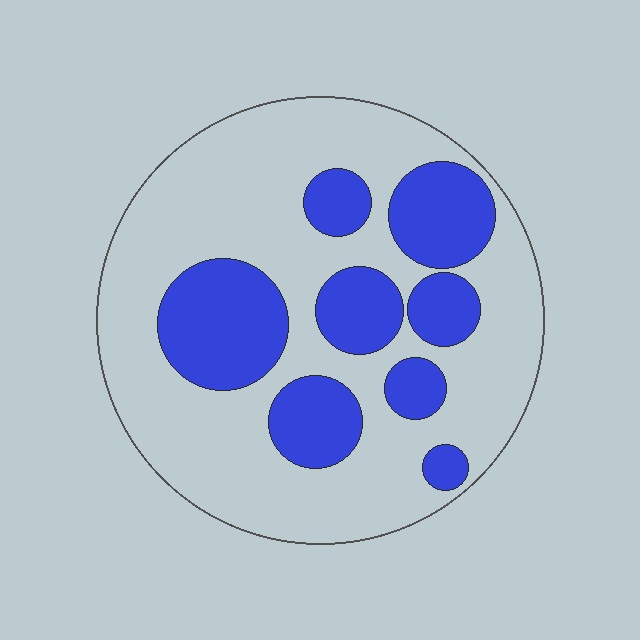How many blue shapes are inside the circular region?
8.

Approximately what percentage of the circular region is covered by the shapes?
Approximately 30%.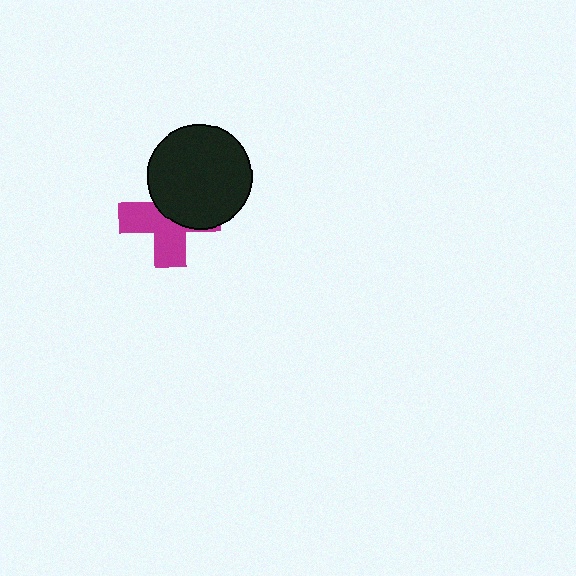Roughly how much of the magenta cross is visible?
About half of it is visible (roughly 51%).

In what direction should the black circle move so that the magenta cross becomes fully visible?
The black circle should move toward the upper-right. That is the shortest direction to clear the overlap and leave the magenta cross fully visible.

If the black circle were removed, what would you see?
You would see the complete magenta cross.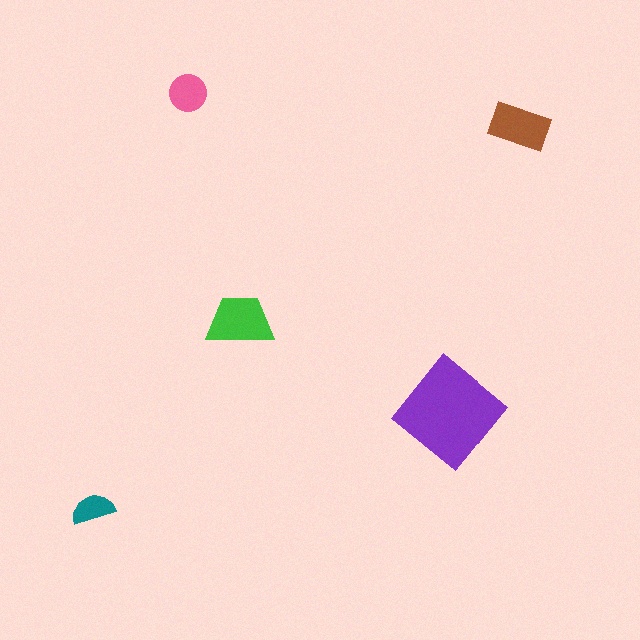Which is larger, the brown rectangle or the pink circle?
The brown rectangle.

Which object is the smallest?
The teal semicircle.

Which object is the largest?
The purple diamond.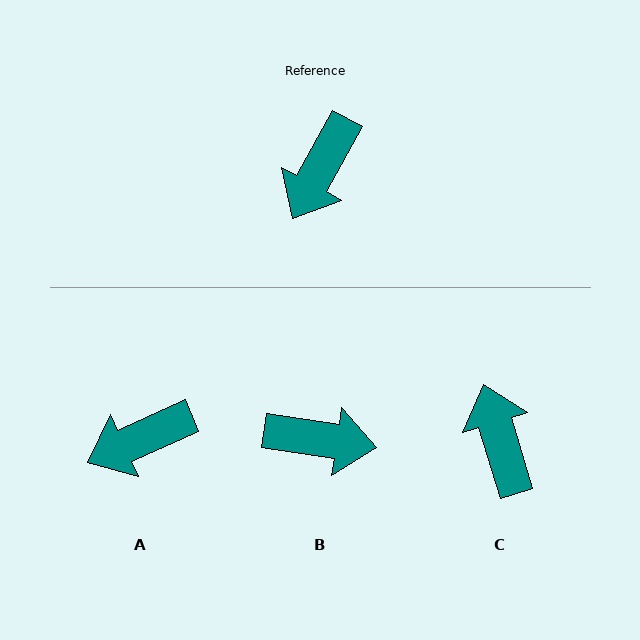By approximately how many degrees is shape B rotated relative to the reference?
Approximately 110 degrees counter-clockwise.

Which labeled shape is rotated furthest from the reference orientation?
C, about 135 degrees away.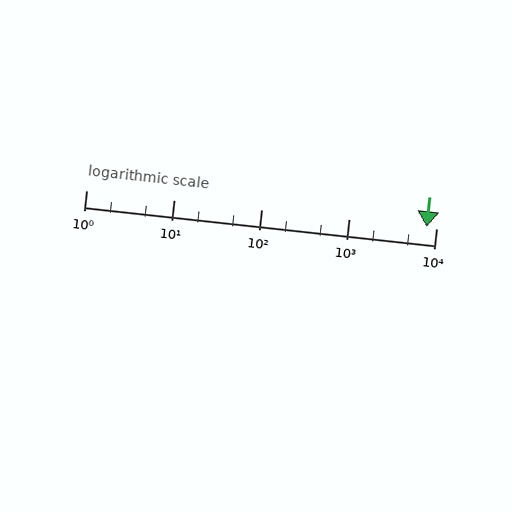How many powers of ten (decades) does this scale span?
The scale spans 4 decades, from 1 to 10000.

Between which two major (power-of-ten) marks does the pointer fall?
The pointer is between 1000 and 10000.